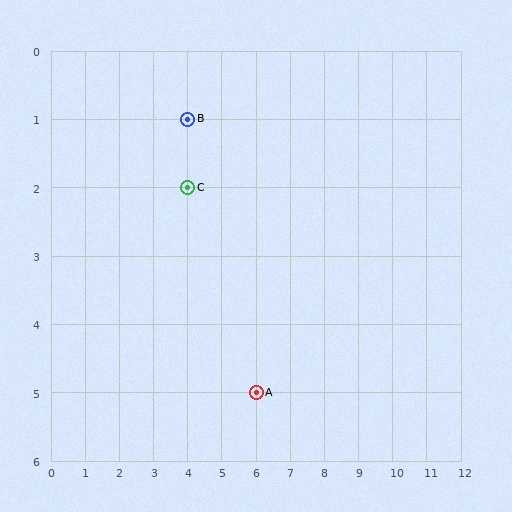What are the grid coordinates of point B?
Point B is at grid coordinates (4, 1).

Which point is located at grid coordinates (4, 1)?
Point B is at (4, 1).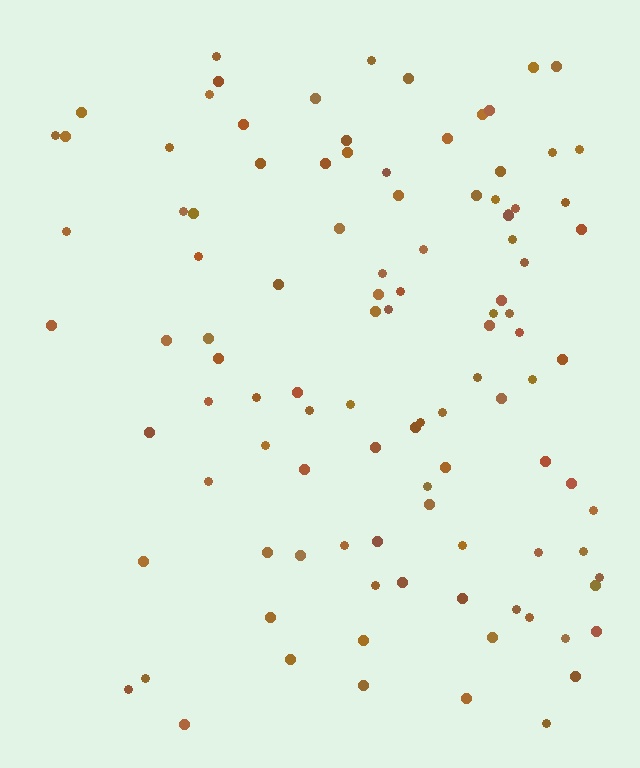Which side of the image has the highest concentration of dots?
The right.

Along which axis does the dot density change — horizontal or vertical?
Horizontal.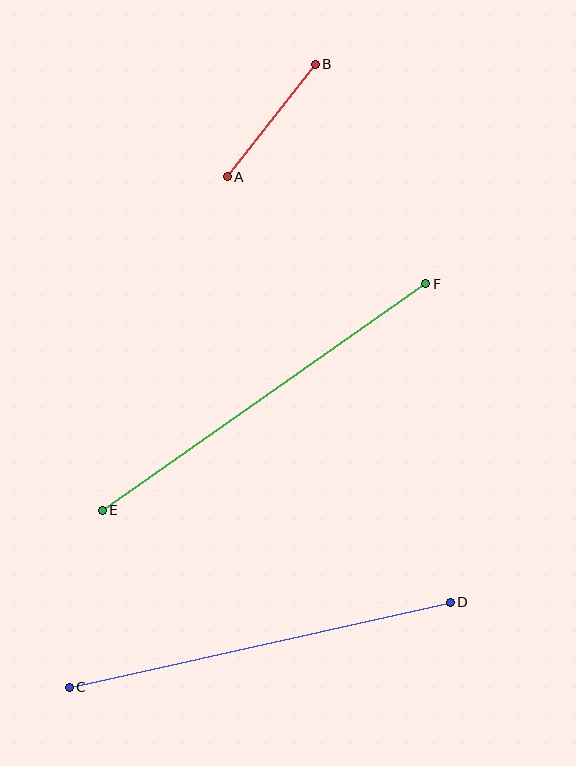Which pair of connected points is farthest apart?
Points E and F are farthest apart.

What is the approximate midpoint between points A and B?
The midpoint is at approximately (271, 120) pixels.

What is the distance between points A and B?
The distance is approximately 143 pixels.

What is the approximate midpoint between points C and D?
The midpoint is at approximately (260, 645) pixels.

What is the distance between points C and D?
The distance is approximately 391 pixels.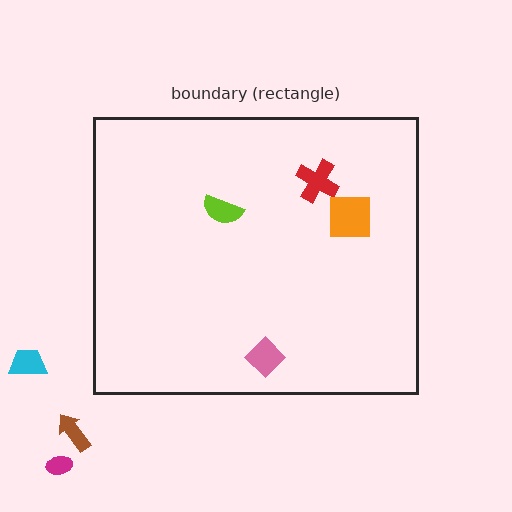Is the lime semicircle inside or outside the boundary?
Inside.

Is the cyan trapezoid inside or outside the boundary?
Outside.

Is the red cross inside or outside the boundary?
Inside.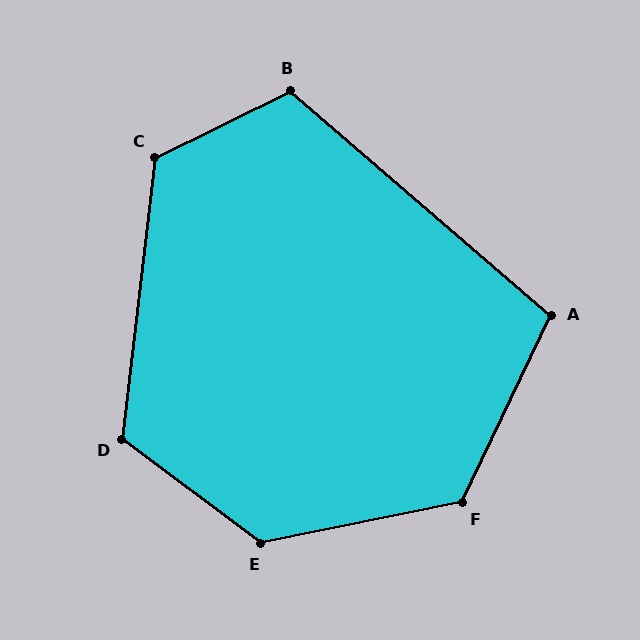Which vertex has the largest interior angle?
E, at approximately 132 degrees.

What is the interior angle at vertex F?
Approximately 127 degrees (obtuse).